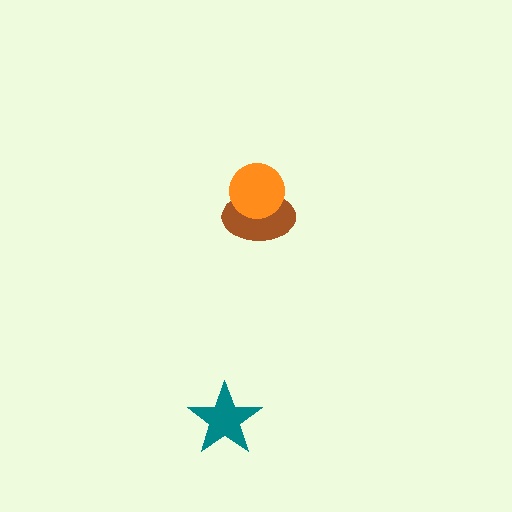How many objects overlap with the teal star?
0 objects overlap with the teal star.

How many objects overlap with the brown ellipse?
1 object overlaps with the brown ellipse.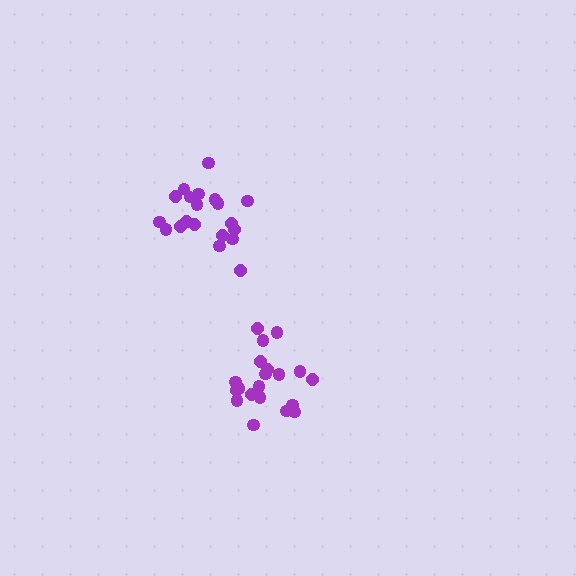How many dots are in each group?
Group 1: 20 dots, Group 2: 20 dots (40 total).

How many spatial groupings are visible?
There are 2 spatial groupings.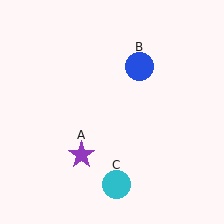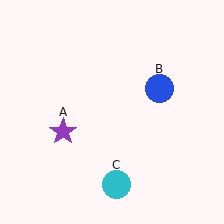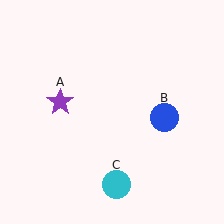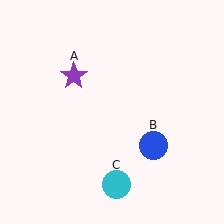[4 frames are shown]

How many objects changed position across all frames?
2 objects changed position: purple star (object A), blue circle (object B).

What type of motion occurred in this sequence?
The purple star (object A), blue circle (object B) rotated clockwise around the center of the scene.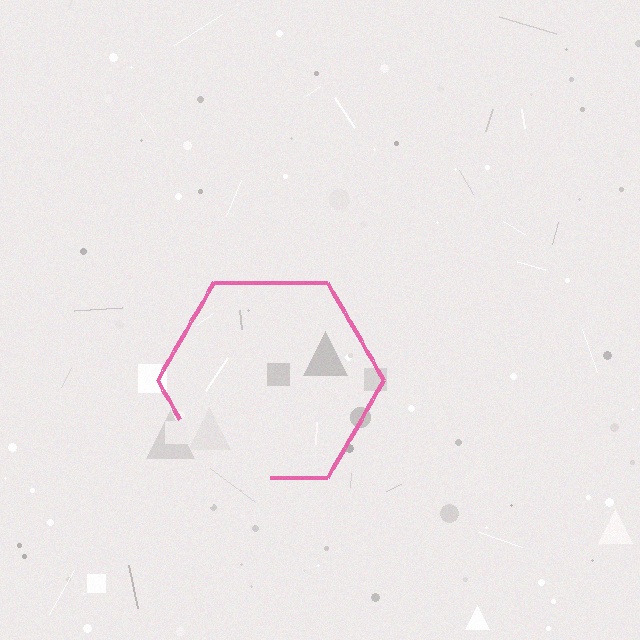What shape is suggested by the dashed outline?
The dashed outline suggests a hexagon.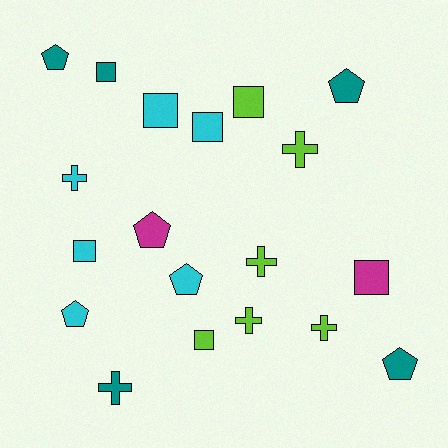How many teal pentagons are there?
There are 3 teal pentagons.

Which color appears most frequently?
Lime, with 6 objects.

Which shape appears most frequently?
Square, with 7 objects.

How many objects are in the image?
There are 19 objects.